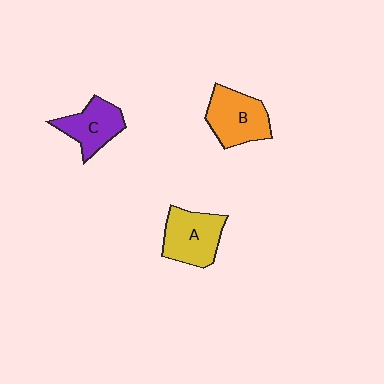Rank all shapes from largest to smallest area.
From largest to smallest: B (orange), A (yellow), C (purple).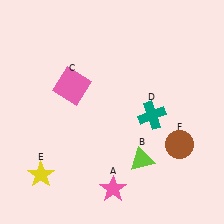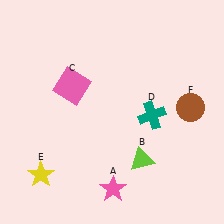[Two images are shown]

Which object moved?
The brown circle (F) moved up.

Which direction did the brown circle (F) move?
The brown circle (F) moved up.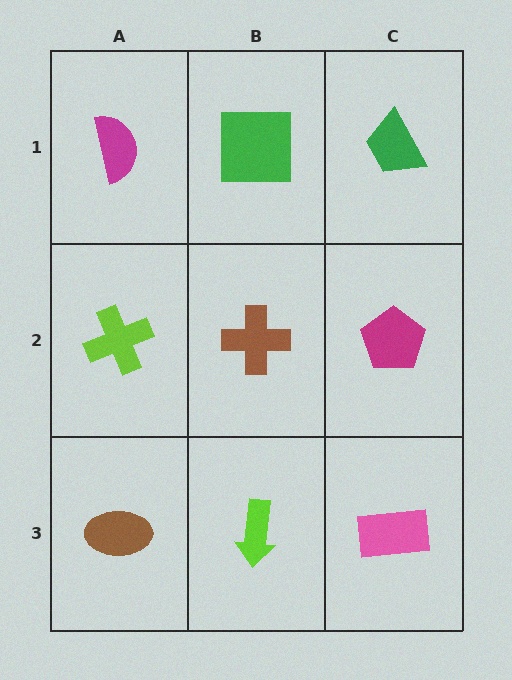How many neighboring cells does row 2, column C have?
3.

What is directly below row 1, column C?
A magenta pentagon.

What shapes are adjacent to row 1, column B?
A brown cross (row 2, column B), a magenta semicircle (row 1, column A), a green trapezoid (row 1, column C).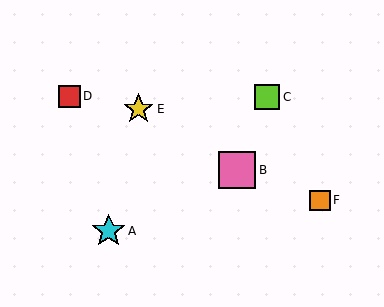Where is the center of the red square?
The center of the red square is at (69, 96).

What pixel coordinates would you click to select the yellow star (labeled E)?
Click at (139, 109) to select the yellow star E.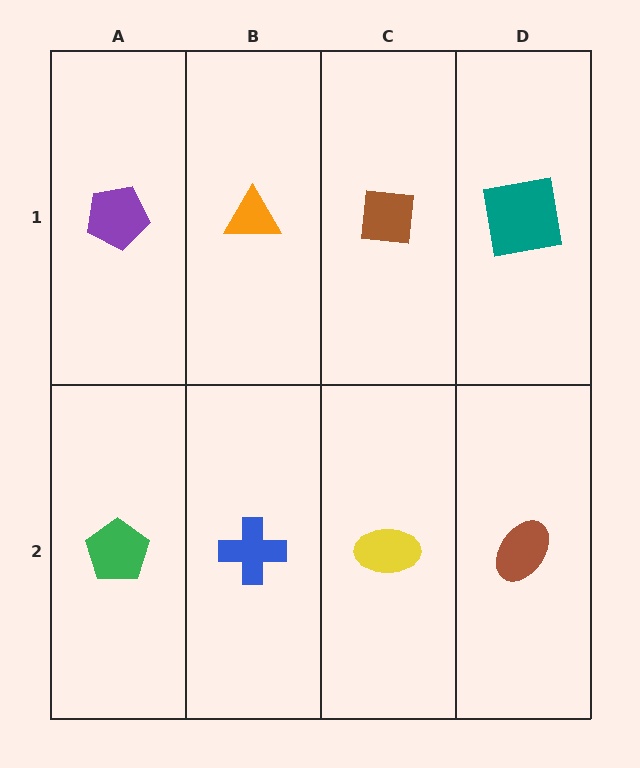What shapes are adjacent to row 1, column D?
A brown ellipse (row 2, column D), a brown square (row 1, column C).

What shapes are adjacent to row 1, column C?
A yellow ellipse (row 2, column C), an orange triangle (row 1, column B), a teal square (row 1, column D).